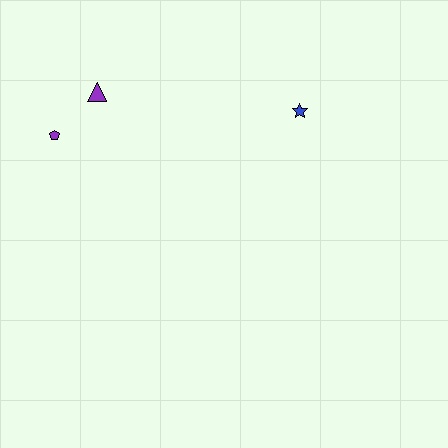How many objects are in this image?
There are 3 objects.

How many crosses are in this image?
There are no crosses.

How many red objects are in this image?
There are no red objects.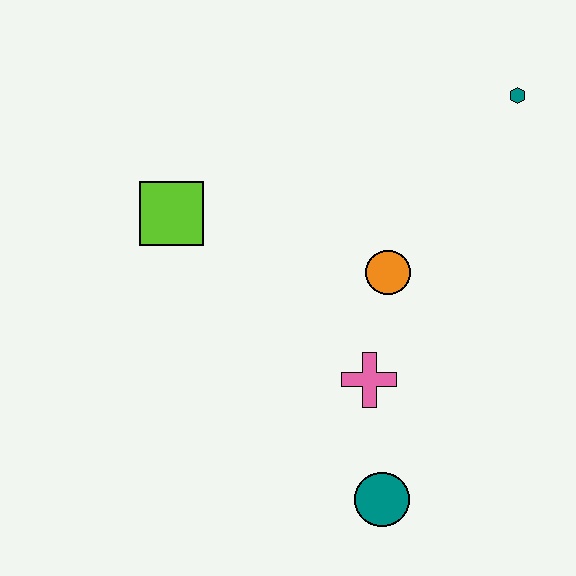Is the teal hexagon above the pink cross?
Yes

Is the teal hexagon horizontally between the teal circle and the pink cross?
No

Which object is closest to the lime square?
The orange circle is closest to the lime square.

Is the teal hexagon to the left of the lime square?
No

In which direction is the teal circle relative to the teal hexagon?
The teal circle is below the teal hexagon.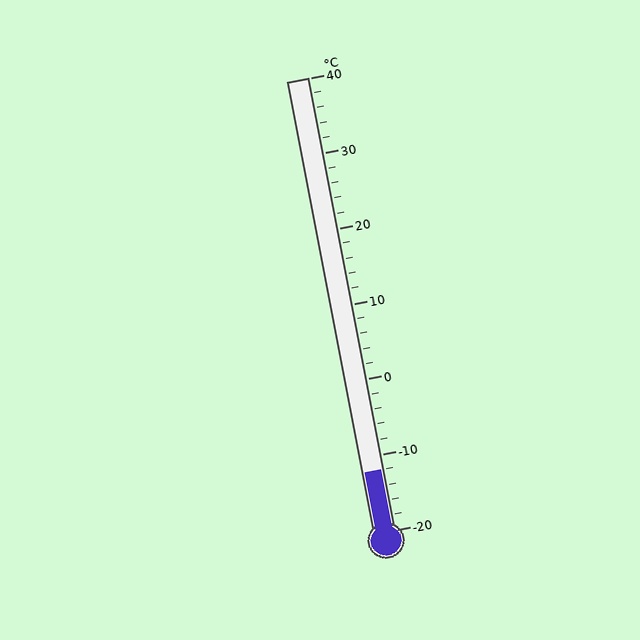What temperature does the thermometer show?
The thermometer shows approximately -12°C.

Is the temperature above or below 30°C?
The temperature is below 30°C.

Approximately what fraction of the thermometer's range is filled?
The thermometer is filled to approximately 15% of its range.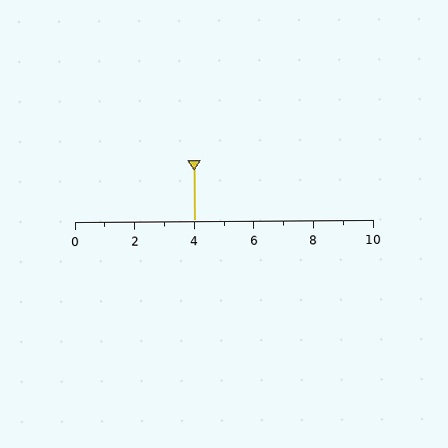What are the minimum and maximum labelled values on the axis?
The axis runs from 0 to 10.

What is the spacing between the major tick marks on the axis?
The major ticks are spaced 2 apart.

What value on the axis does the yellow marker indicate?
The marker indicates approximately 4.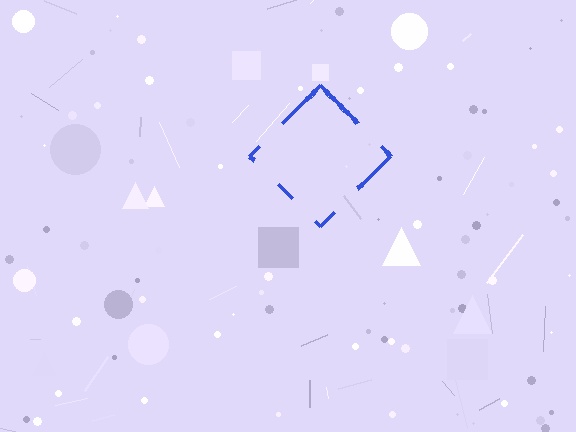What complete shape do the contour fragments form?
The contour fragments form a diamond.